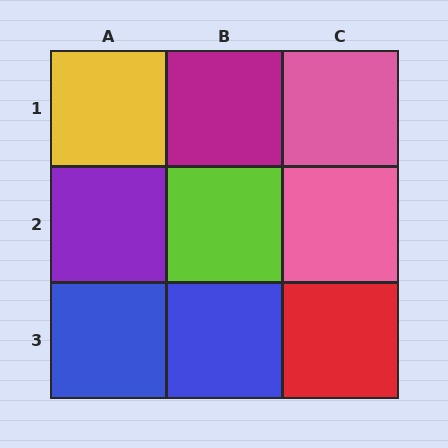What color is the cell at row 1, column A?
Yellow.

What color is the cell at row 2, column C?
Pink.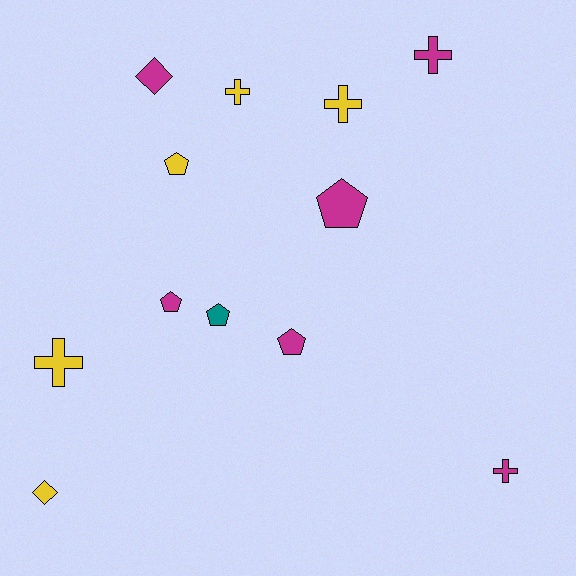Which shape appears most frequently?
Pentagon, with 5 objects.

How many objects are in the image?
There are 12 objects.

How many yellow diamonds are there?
There is 1 yellow diamond.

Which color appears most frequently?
Magenta, with 6 objects.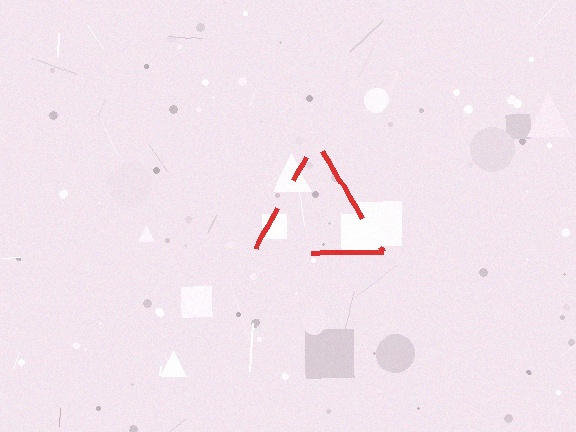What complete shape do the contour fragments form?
The contour fragments form a triangle.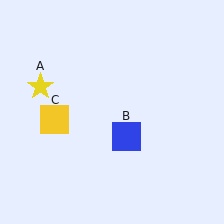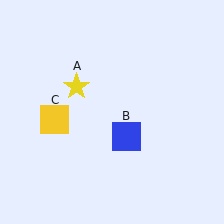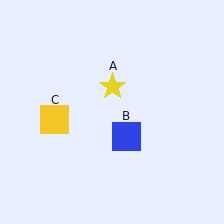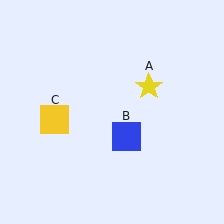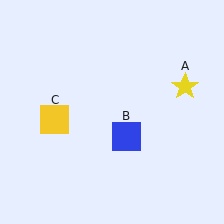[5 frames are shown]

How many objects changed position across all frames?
1 object changed position: yellow star (object A).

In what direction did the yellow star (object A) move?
The yellow star (object A) moved right.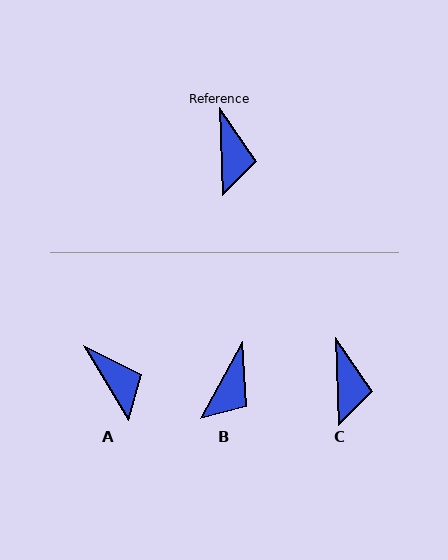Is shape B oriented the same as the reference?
No, it is off by about 30 degrees.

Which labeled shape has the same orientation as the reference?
C.